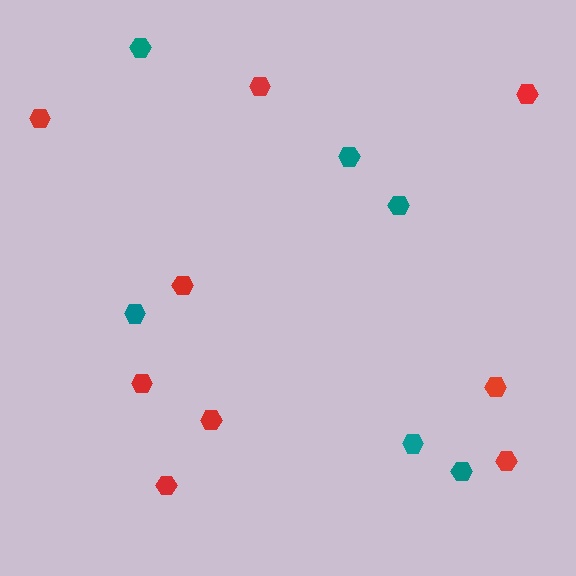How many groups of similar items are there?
There are 2 groups: one group of red hexagons (9) and one group of teal hexagons (6).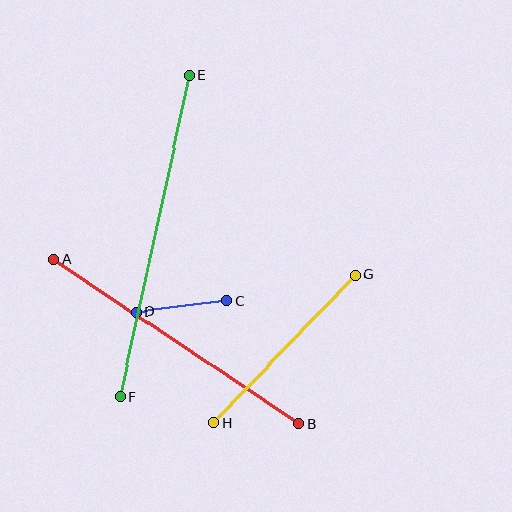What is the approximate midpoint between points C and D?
The midpoint is at approximately (182, 306) pixels.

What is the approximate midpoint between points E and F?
The midpoint is at approximately (155, 236) pixels.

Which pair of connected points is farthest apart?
Points E and F are farthest apart.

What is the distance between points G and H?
The distance is approximately 205 pixels.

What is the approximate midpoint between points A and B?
The midpoint is at approximately (176, 341) pixels.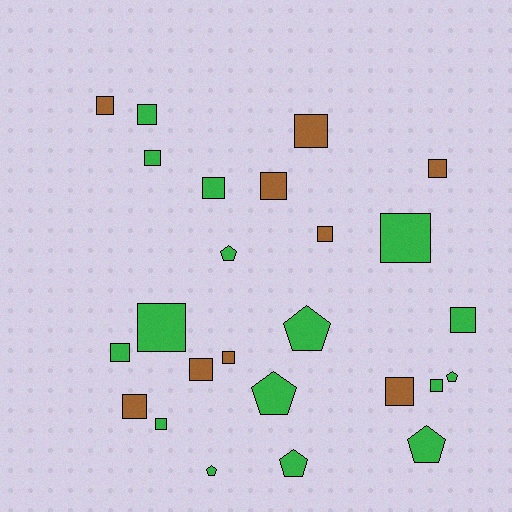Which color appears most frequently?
Green, with 16 objects.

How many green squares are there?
There are 9 green squares.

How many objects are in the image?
There are 25 objects.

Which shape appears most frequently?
Square, with 18 objects.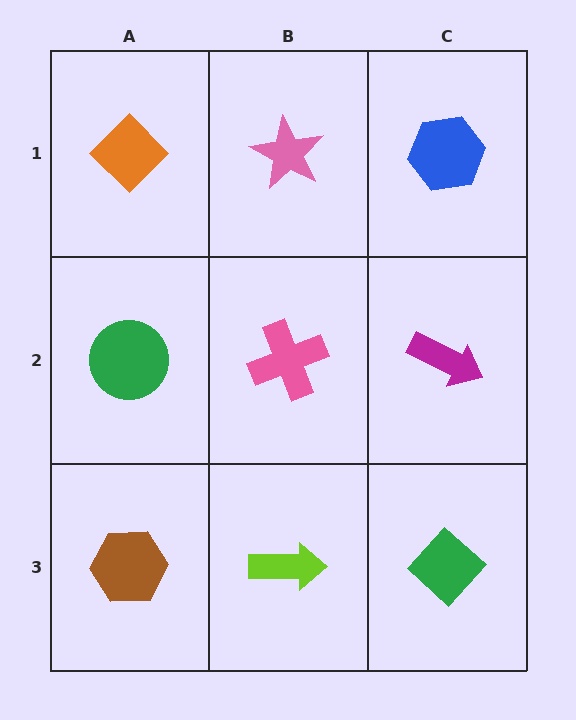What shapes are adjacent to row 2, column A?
An orange diamond (row 1, column A), a brown hexagon (row 3, column A), a pink cross (row 2, column B).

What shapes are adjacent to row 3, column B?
A pink cross (row 2, column B), a brown hexagon (row 3, column A), a green diamond (row 3, column C).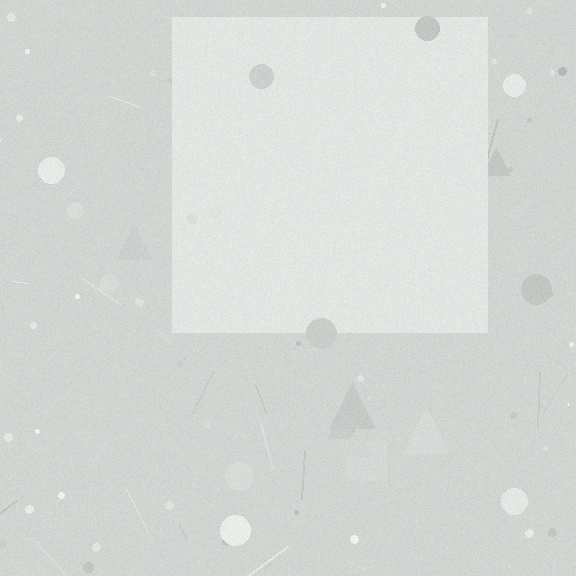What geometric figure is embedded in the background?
A square is embedded in the background.